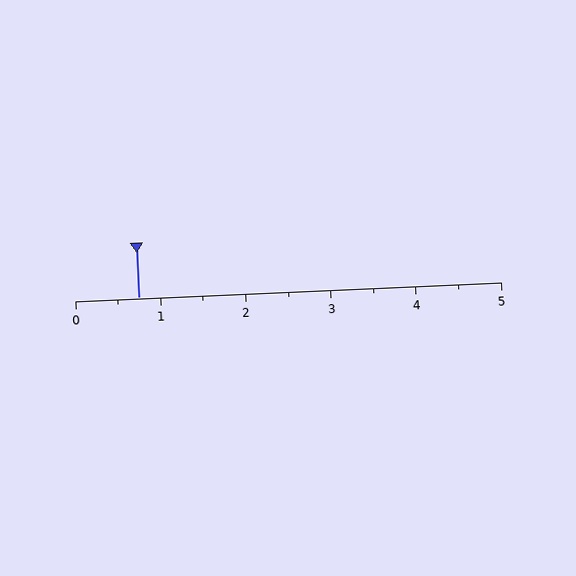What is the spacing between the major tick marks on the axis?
The major ticks are spaced 1 apart.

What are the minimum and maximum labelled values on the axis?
The axis runs from 0 to 5.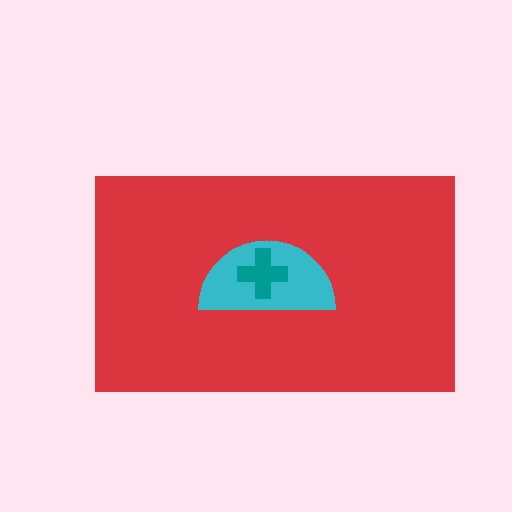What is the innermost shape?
The teal cross.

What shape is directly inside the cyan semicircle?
The teal cross.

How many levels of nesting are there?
3.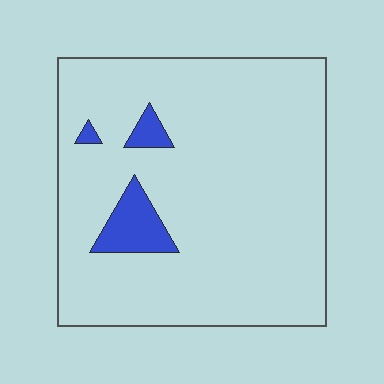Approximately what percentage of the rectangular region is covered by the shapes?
Approximately 5%.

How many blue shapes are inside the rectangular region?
3.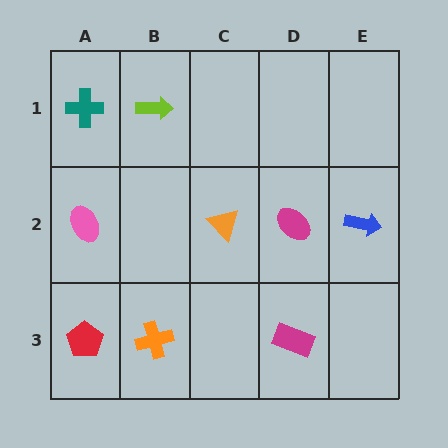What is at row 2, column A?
A pink ellipse.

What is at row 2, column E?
A blue arrow.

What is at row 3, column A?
A red pentagon.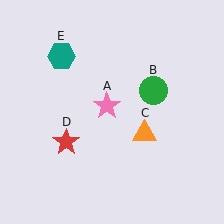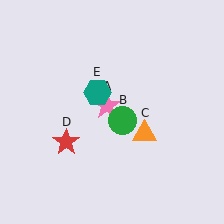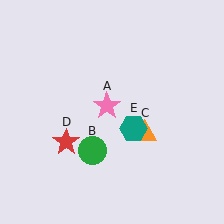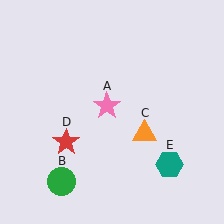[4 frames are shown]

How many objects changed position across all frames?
2 objects changed position: green circle (object B), teal hexagon (object E).